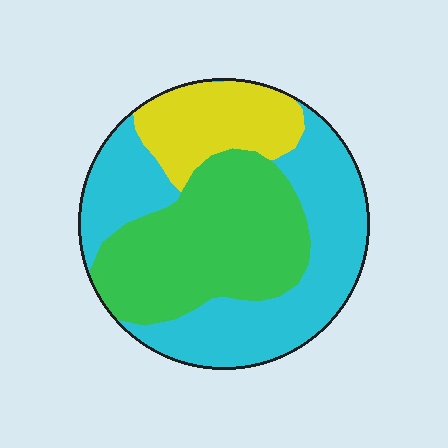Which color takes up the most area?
Cyan, at roughly 45%.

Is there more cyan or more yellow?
Cyan.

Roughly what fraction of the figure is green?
Green covers 38% of the figure.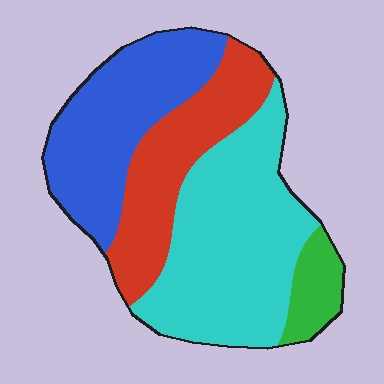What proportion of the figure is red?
Red covers roughly 25% of the figure.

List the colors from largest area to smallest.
From largest to smallest: cyan, blue, red, green.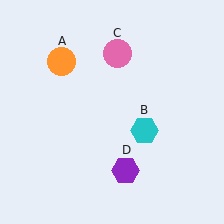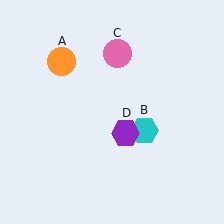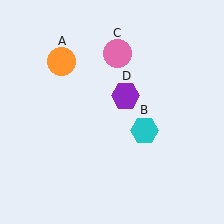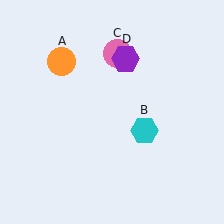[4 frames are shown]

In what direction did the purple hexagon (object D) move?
The purple hexagon (object D) moved up.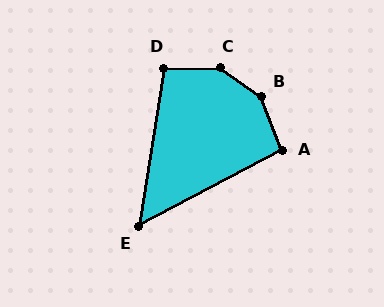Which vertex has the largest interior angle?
C, at approximately 145 degrees.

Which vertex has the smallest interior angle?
E, at approximately 53 degrees.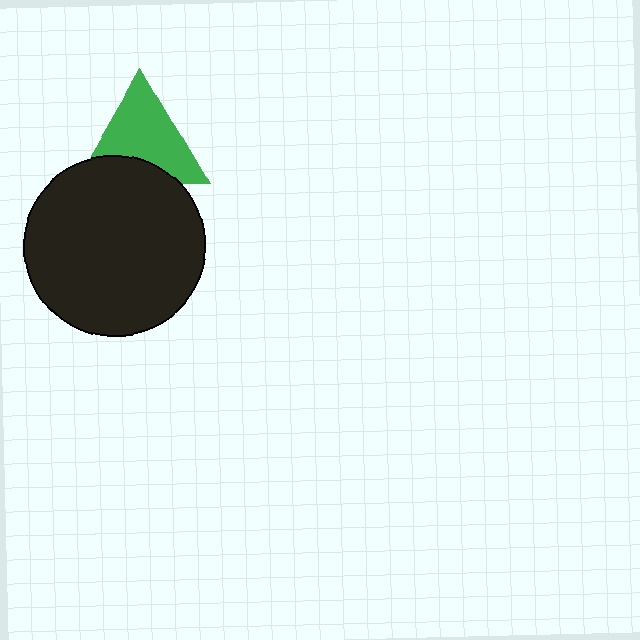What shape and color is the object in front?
The object in front is a black circle.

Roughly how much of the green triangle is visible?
Most of it is visible (roughly 70%).